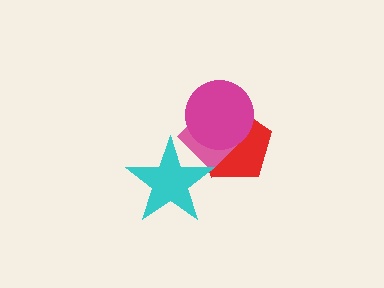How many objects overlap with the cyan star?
2 objects overlap with the cyan star.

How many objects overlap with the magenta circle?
2 objects overlap with the magenta circle.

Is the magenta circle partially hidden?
No, no other shape covers it.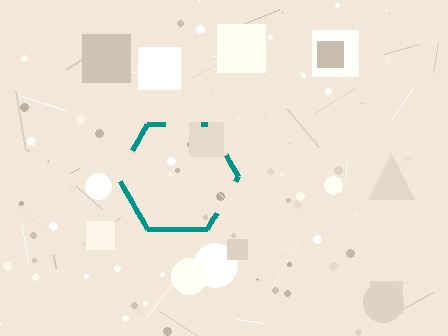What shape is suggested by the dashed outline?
The dashed outline suggests a hexagon.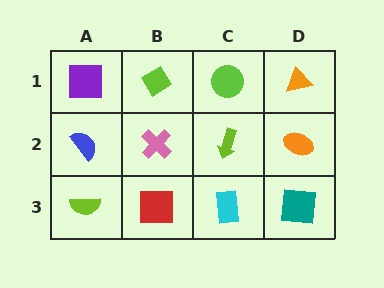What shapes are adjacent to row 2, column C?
A lime circle (row 1, column C), a cyan rectangle (row 3, column C), a pink cross (row 2, column B), an orange ellipse (row 2, column D).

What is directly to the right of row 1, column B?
A lime circle.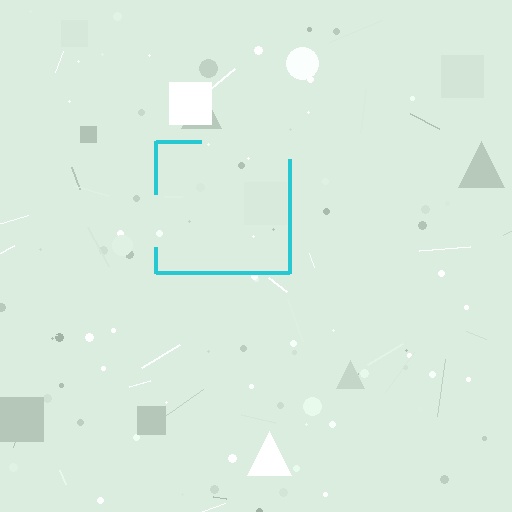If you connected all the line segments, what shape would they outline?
They would outline a square.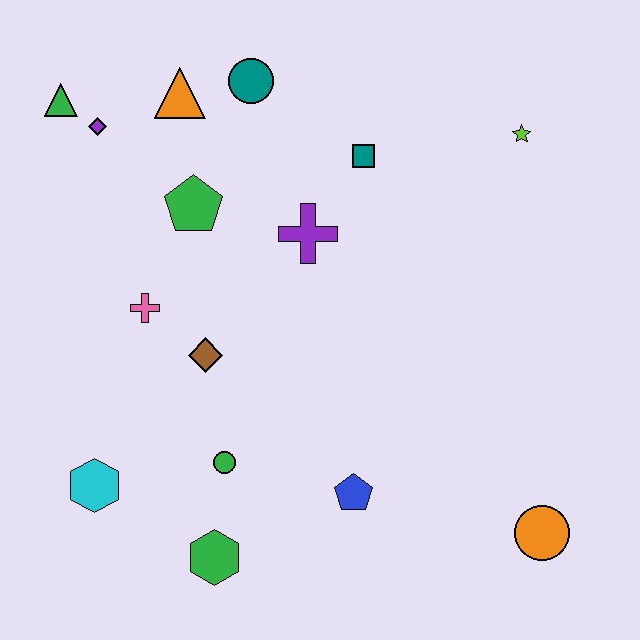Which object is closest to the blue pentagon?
The green circle is closest to the blue pentagon.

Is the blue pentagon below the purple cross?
Yes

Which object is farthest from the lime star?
The cyan hexagon is farthest from the lime star.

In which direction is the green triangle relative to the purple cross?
The green triangle is to the left of the purple cross.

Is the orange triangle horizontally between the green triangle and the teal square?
Yes